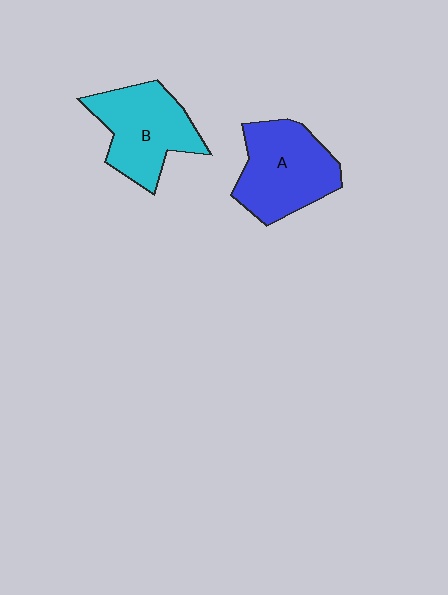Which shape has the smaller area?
Shape B (cyan).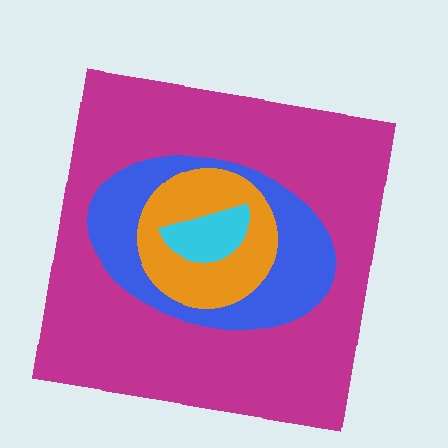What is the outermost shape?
The magenta square.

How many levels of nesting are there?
4.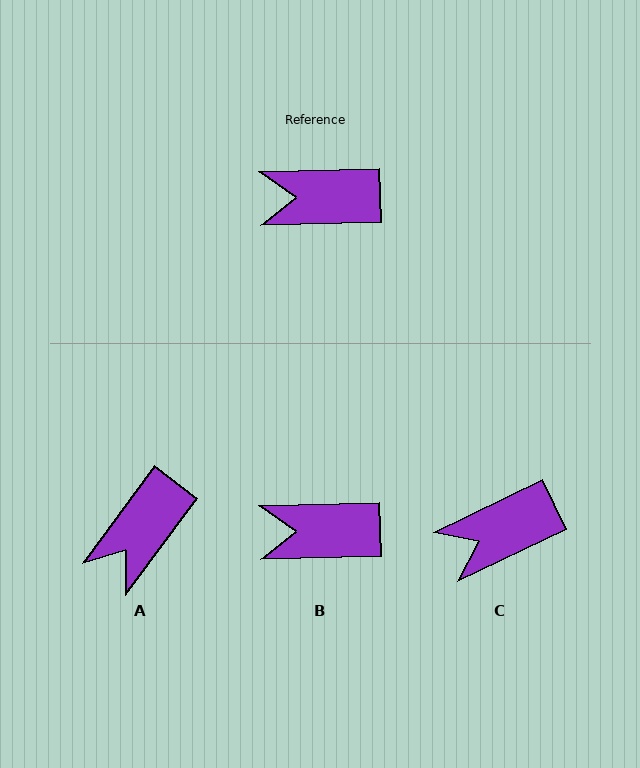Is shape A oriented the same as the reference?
No, it is off by about 52 degrees.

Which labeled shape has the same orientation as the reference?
B.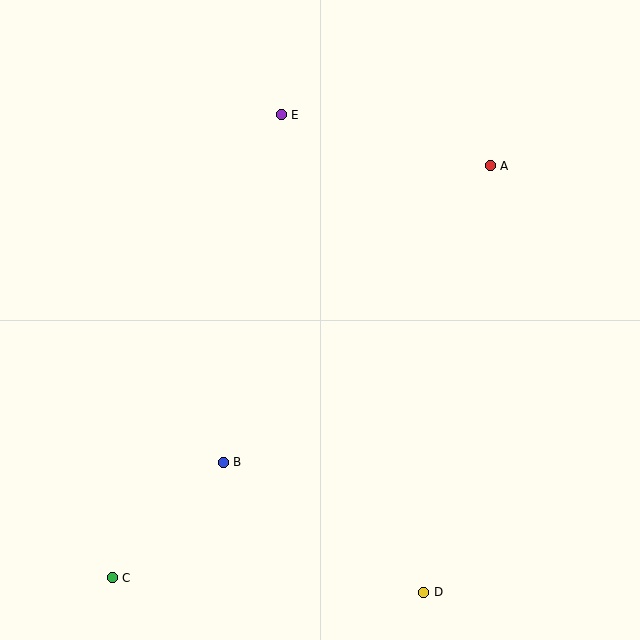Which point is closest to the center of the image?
Point B at (223, 462) is closest to the center.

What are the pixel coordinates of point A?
Point A is at (490, 166).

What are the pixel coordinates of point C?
Point C is at (112, 578).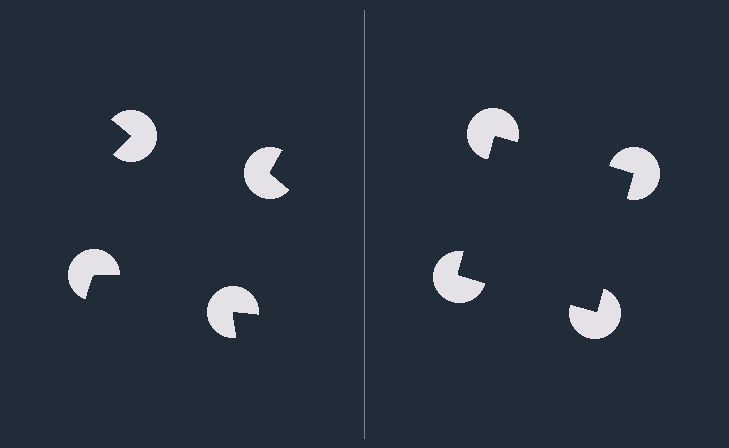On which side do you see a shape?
An illusory square appears on the right side. On the left side the wedge cuts are rotated, so no coherent shape forms.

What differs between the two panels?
The pac-man discs are positioned identically on both sides; only the wedge orientations differ. On the right they align to a square; on the left they are misaligned.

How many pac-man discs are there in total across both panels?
8 — 4 on each side.